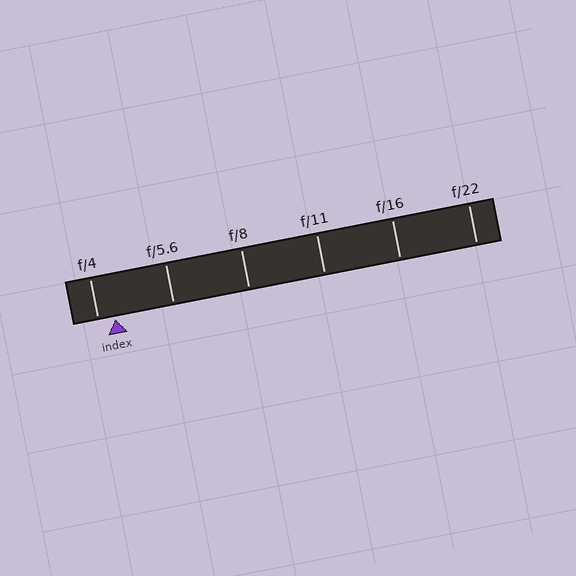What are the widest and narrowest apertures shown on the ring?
The widest aperture shown is f/4 and the narrowest is f/22.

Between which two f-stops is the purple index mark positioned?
The index mark is between f/4 and f/5.6.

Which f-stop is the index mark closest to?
The index mark is closest to f/4.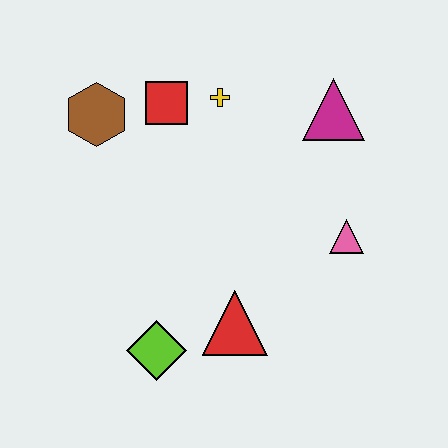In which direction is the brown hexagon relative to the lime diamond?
The brown hexagon is above the lime diamond.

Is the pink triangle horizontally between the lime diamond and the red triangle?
No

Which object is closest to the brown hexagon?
The red square is closest to the brown hexagon.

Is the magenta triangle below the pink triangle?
No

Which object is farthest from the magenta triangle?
The lime diamond is farthest from the magenta triangle.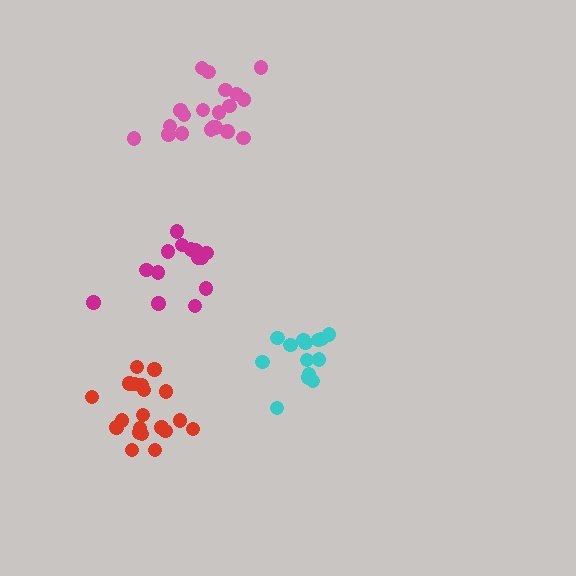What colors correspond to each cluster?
The clusters are colored: magenta, pink, cyan, red.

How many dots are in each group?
Group 1: 14 dots, Group 2: 20 dots, Group 3: 14 dots, Group 4: 20 dots (68 total).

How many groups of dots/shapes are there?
There are 4 groups.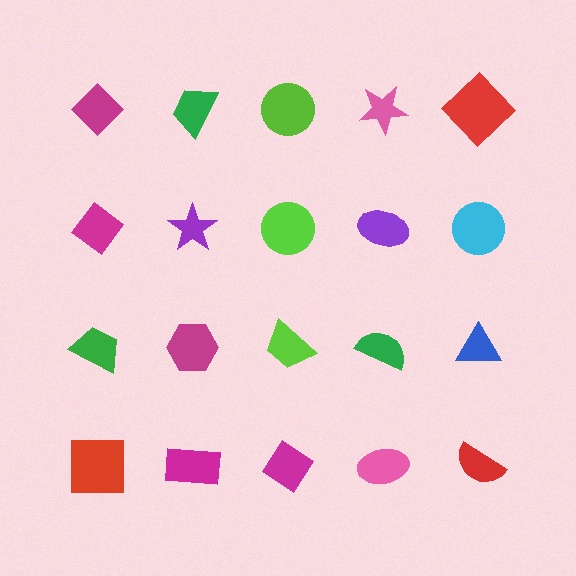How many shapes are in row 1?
5 shapes.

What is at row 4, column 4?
A pink ellipse.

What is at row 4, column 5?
A red semicircle.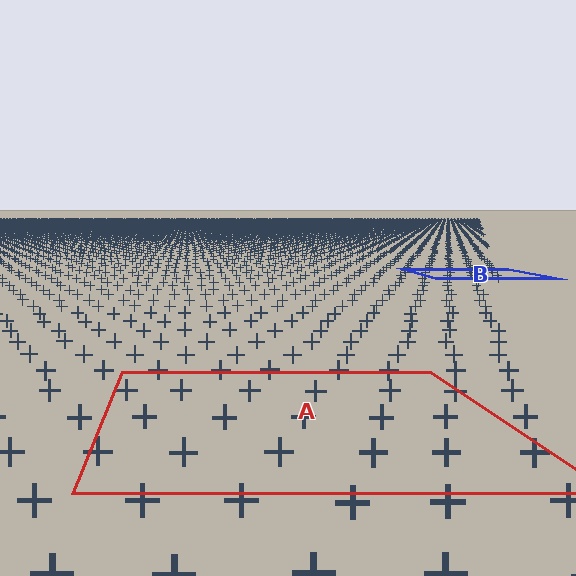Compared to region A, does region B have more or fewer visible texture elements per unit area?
Region B has more texture elements per unit area — they are packed more densely because it is farther away.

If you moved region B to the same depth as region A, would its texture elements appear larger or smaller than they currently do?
They would appear larger. At a closer depth, the same texture elements are projected at a bigger on-screen size.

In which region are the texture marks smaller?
The texture marks are smaller in region B, because it is farther away.